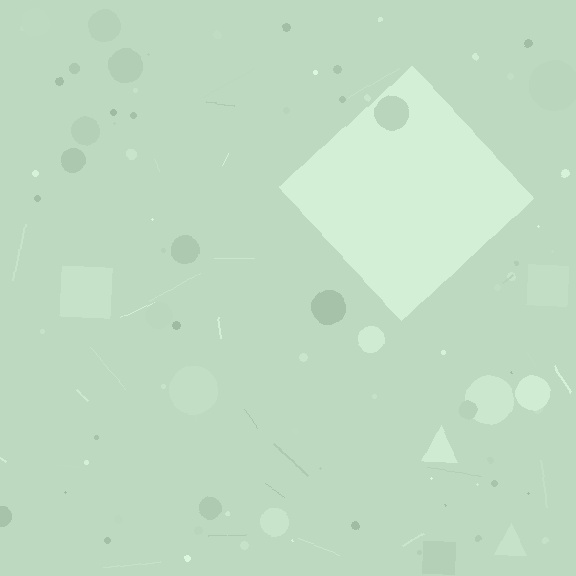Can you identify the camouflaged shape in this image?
The camouflaged shape is a diamond.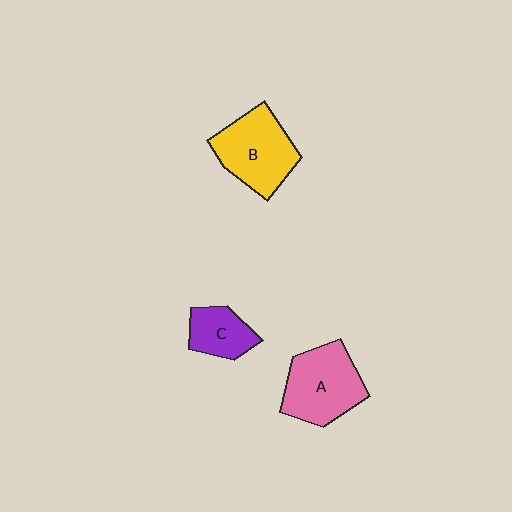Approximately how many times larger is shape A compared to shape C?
Approximately 1.8 times.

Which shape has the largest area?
Shape A (pink).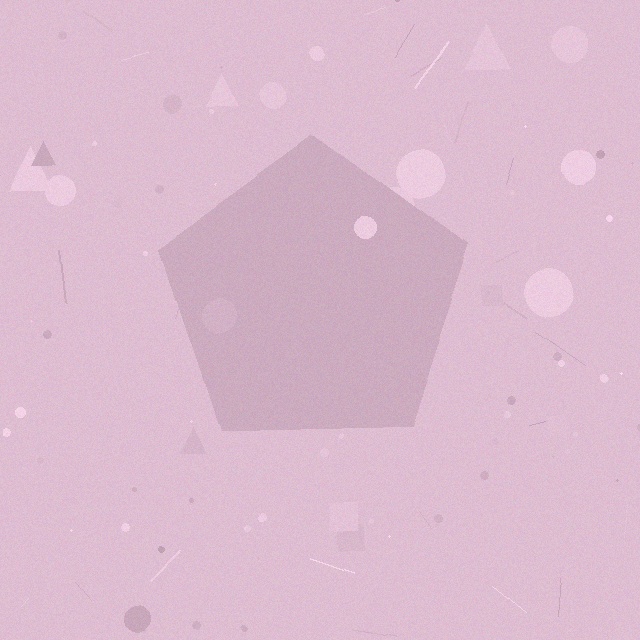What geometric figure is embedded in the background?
A pentagon is embedded in the background.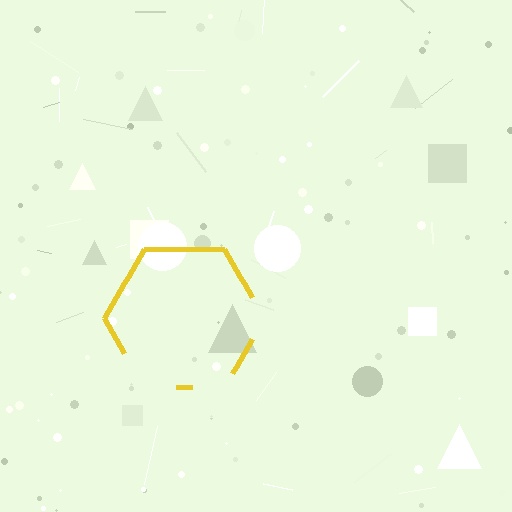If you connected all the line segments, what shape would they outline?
They would outline a hexagon.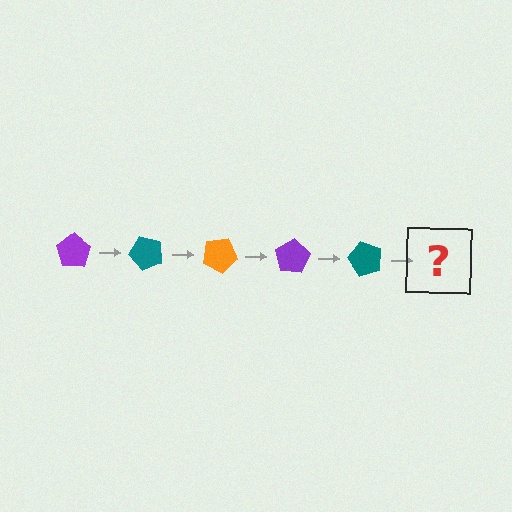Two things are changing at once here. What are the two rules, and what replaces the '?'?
The two rules are that it rotates 50 degrees each step and the color cycles through purple, teal, and orange. The '?' should be an orange pentagon, rotated 250 degrees from the start.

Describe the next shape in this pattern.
It should be an orange pentagon, rotated 250 degrees from the start.